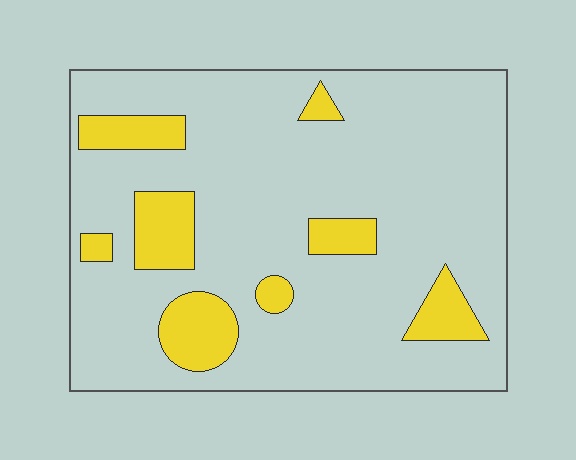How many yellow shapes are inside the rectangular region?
8.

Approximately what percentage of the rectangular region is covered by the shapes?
Approximately 15%.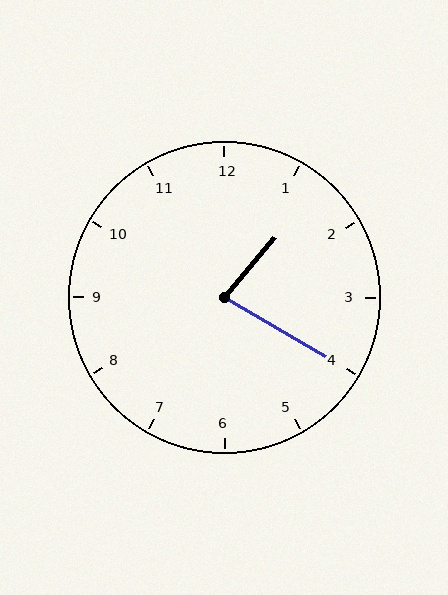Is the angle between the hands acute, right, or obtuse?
It is acute.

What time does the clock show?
1:20.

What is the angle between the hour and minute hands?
Approximately 80 degrees.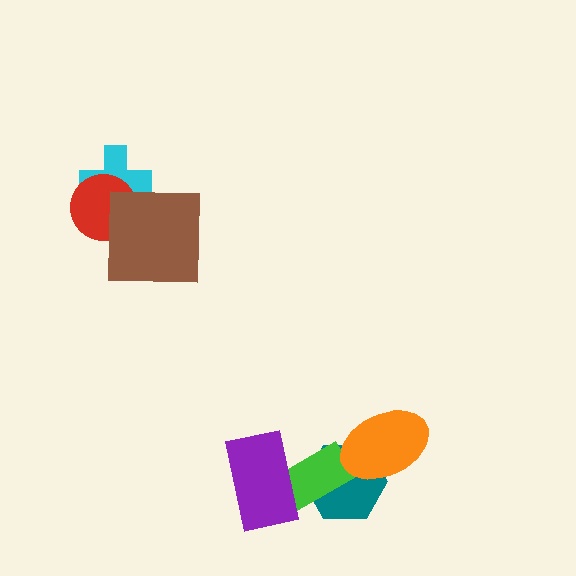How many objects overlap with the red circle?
2 objects overlap with the red circle.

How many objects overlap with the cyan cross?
2 objects overlap with the cyan cross.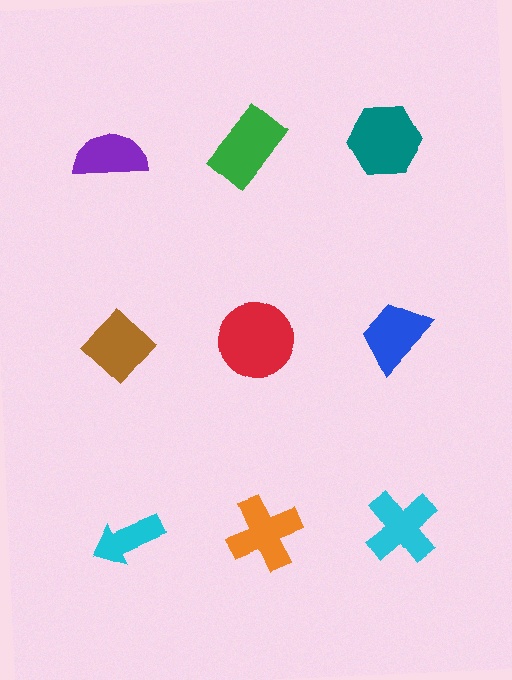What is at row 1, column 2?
A green rectangle.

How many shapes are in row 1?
3 shapes.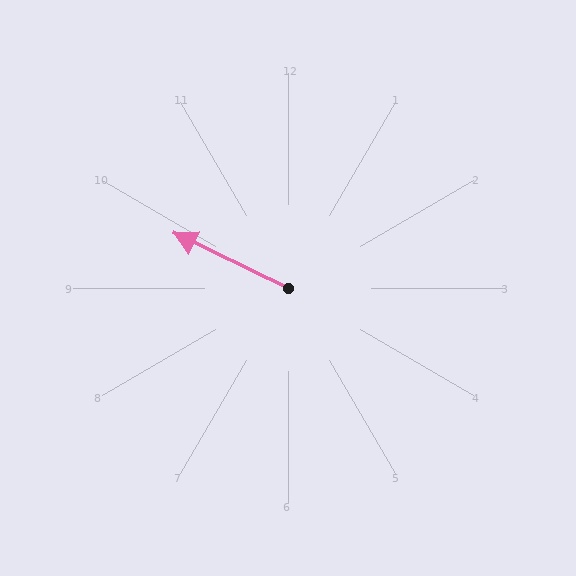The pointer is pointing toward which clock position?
Roughly 10 o'clock.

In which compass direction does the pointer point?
Northwest.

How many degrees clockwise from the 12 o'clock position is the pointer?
Approximately 296 degrees.